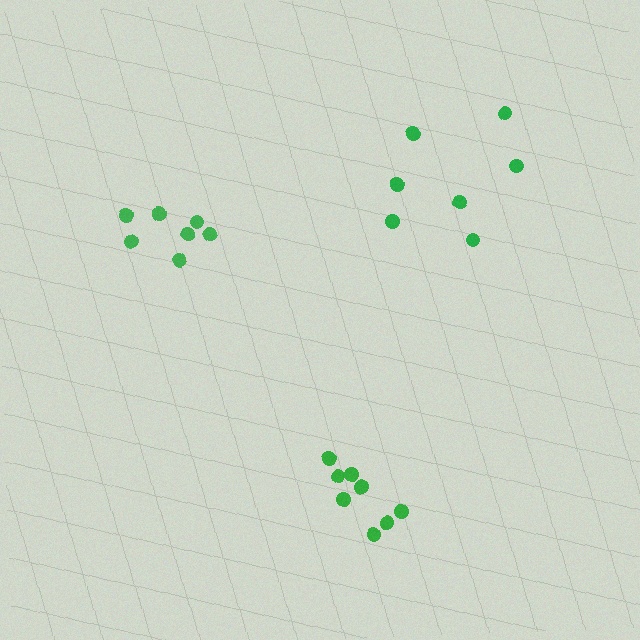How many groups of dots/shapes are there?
There are 3 groups.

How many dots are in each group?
Group 1: 8 dots, Group 2: 7 dots, Group 3: 7 dots (22 total).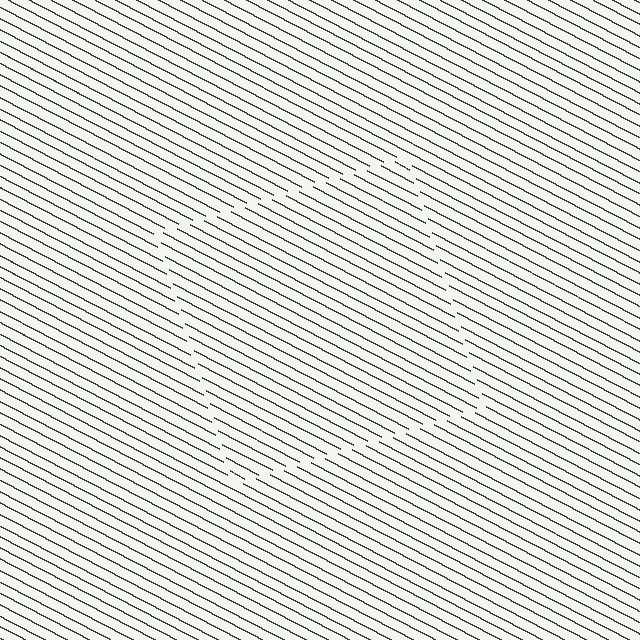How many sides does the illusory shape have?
4 sides — the line-ends trace a square.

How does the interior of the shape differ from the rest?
The interior of the shape contains the same grating, shifted by half a period — the contour is defined by the phase discontinuity where line-ends from the inner and outer gratings abut.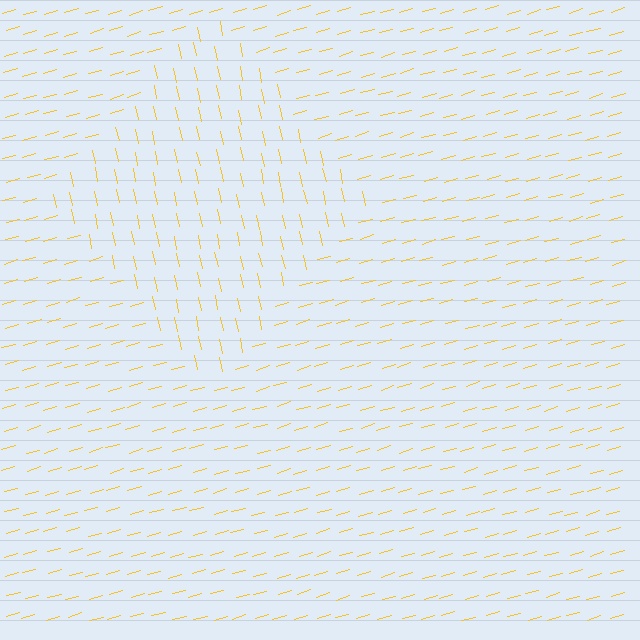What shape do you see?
I see a diamond.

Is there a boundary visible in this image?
Yes, there is a texture boundary formed by a change in line orientation.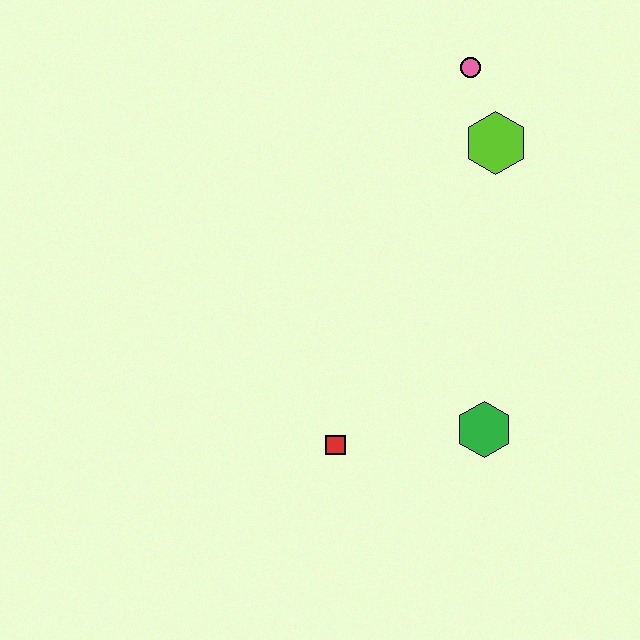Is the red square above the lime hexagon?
No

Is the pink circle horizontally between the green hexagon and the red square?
Yes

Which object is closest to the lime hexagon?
The pink circle is closest to the lime hexagon.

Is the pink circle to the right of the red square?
Yes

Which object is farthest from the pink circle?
The red square is farthest from the pink circle.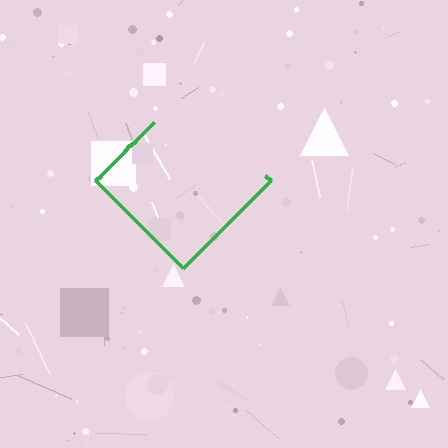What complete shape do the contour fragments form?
The contour fragments form a diamond.